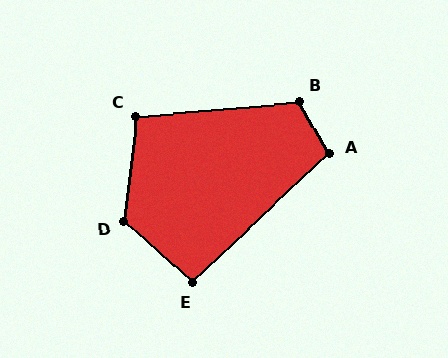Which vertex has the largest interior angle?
D, at approximately 126 degrees.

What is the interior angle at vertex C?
Approximately 101 degrees (obtuse).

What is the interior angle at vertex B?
Approximately 115 degrees (obtuse).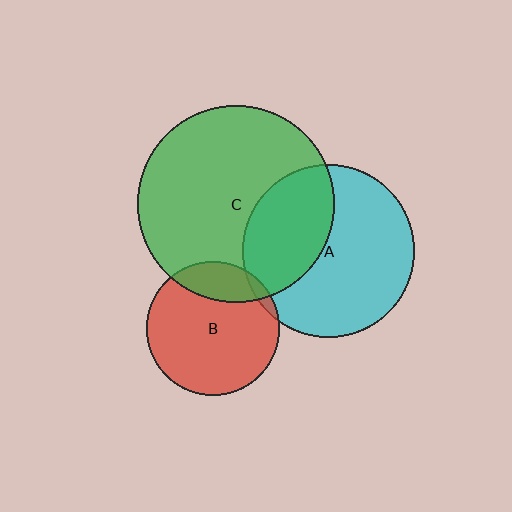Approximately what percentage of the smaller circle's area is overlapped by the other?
Approximately 35%.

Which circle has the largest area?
Circle C (green).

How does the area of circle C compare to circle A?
Approximately 1.3 times.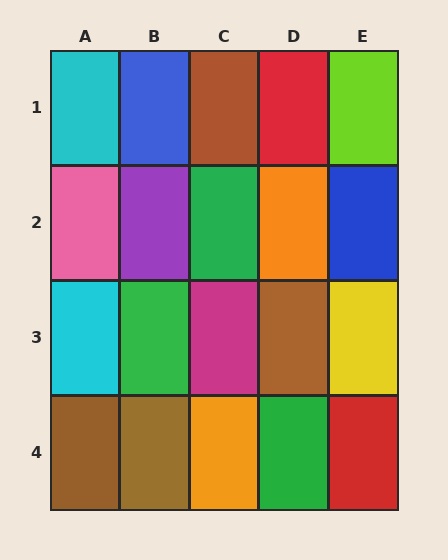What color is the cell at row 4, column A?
Brown.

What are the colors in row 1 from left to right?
Cyan, blue, brown, red, lime.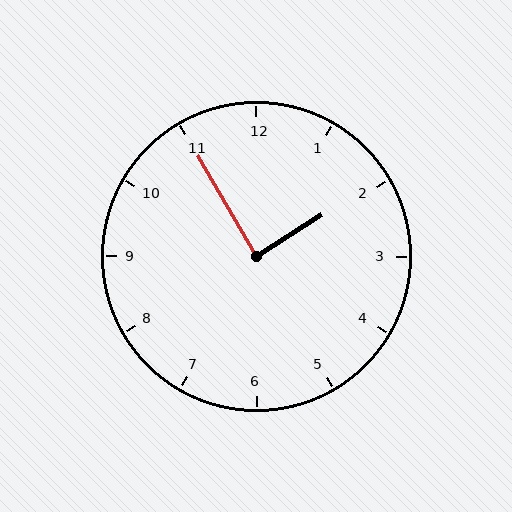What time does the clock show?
1:55.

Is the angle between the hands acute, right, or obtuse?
It is right.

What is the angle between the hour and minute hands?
Approximately 88 degrees.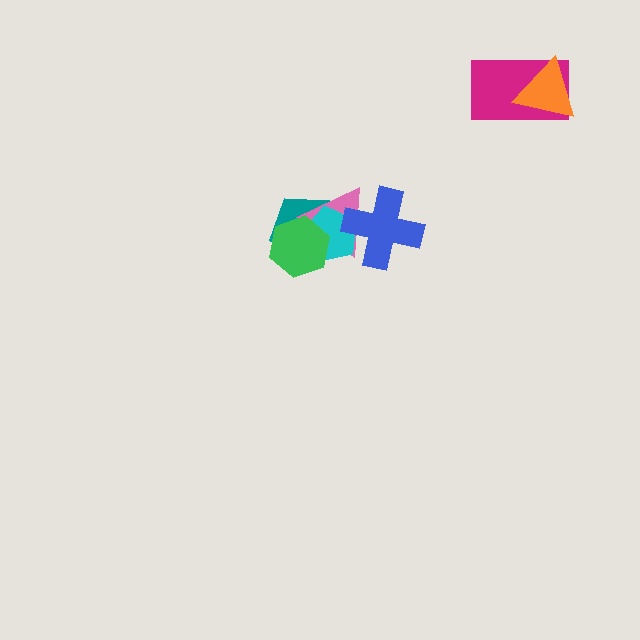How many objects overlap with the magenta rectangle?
1 object overlaps with the magenta rectangle.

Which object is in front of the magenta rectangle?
The orange triangle is in front of the magenta rectangle.